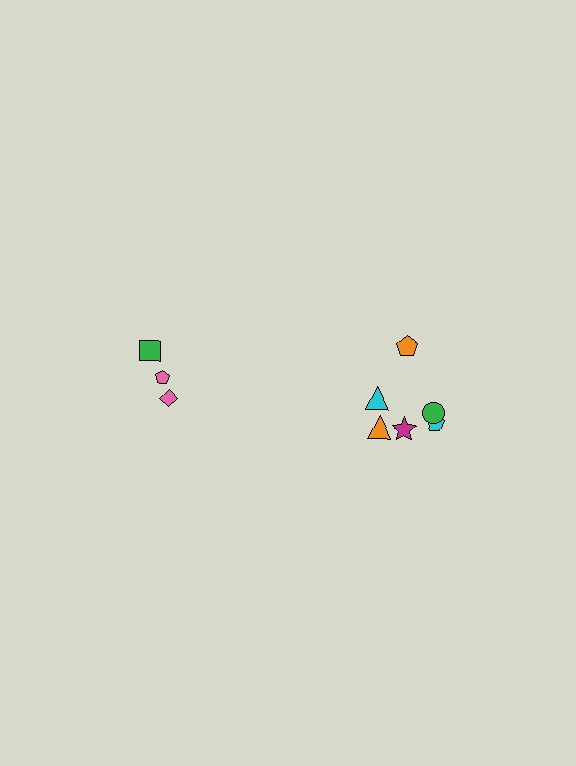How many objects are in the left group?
There are 3 objects.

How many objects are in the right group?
There are 6 objects.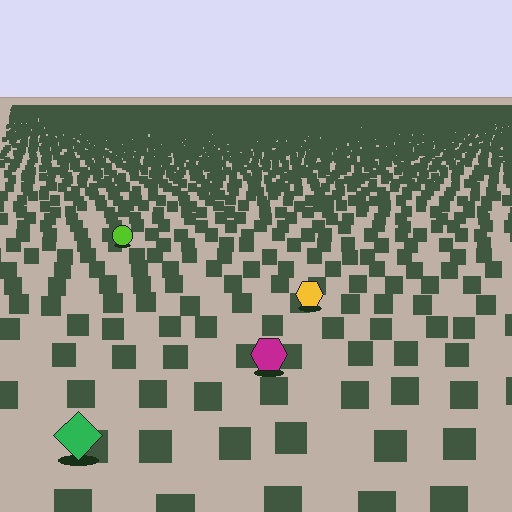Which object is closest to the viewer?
The green diamond is closest. The texture marks near it are larger and more spread out.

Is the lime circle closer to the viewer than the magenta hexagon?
No. The magenta hexagon is closer — you can tell from the texture gradient: the ground texture is coarser near it.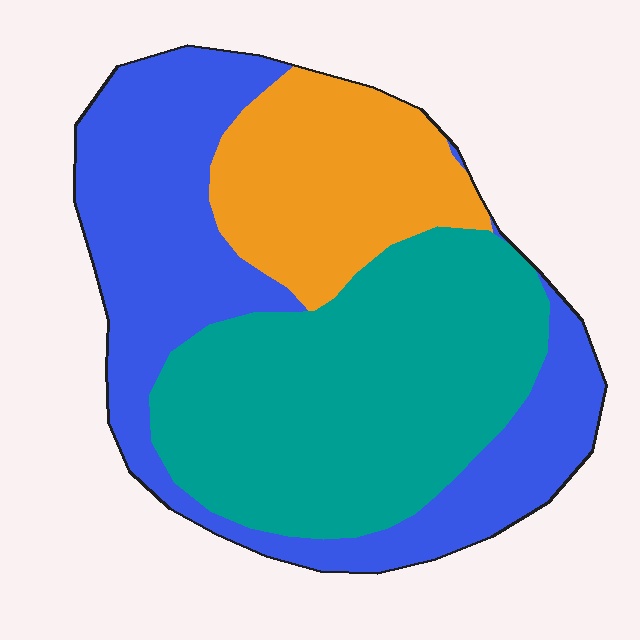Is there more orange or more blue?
Blue.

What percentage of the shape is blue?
Blue takes up between a quarter and a half of the shape.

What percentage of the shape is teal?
Teal takes up about two fifths (2/5) of the shape.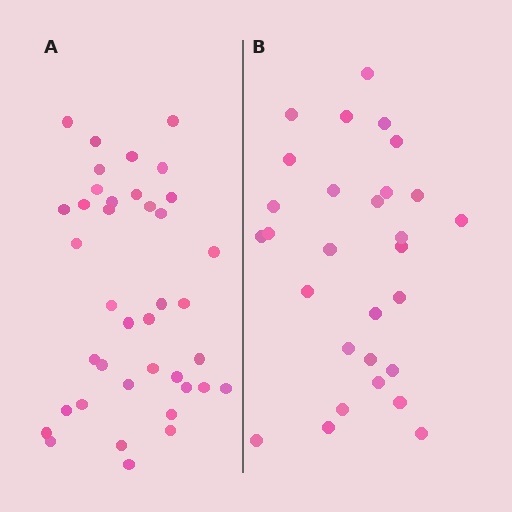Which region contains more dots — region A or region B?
Region A (the left region) has more dots.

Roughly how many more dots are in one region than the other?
Region A has roughly 10 or so more dots than region B.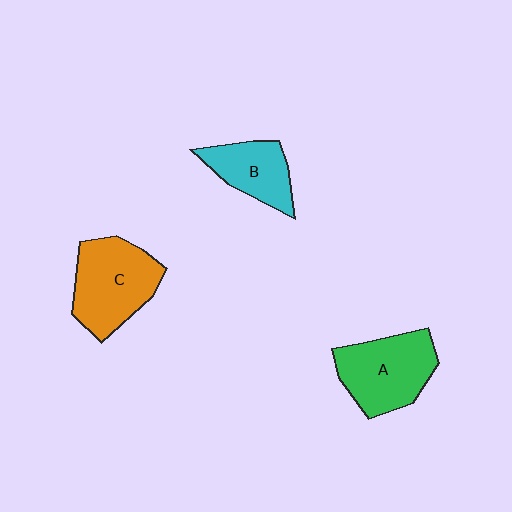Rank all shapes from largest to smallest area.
From largest to smallest: C (orange), A (green), B (cyan).